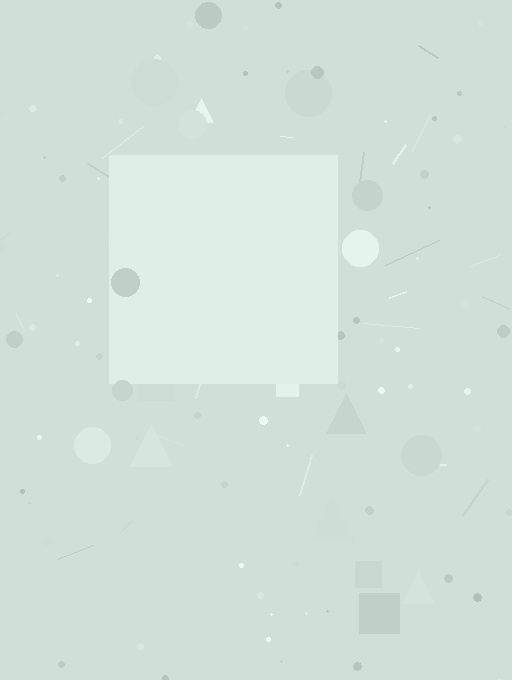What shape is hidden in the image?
A square is hidden in the image.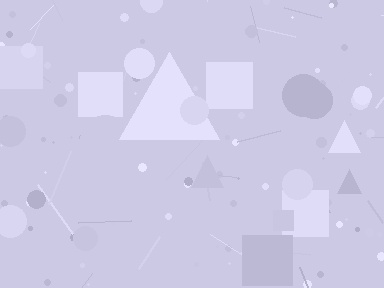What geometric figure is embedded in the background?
A triangle is embedded in the background.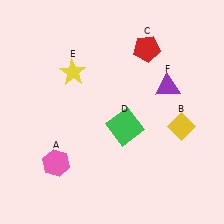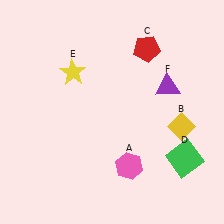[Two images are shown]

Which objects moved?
The objects that moved are: the pink hexagon (A), the green square (D).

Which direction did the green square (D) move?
The green square (D) moved right.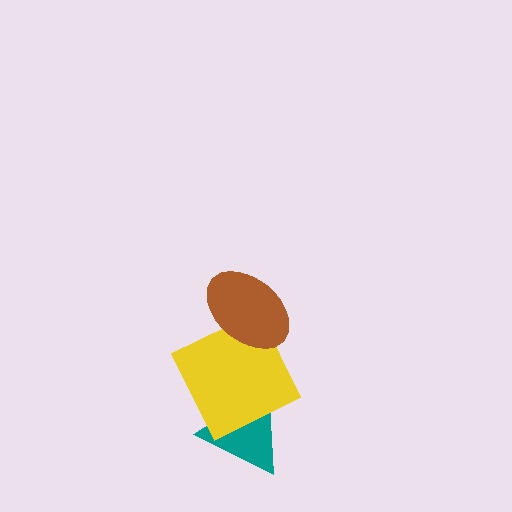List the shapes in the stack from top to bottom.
From top to bottom: the brown ellipse, the yellow square, the teal triangle.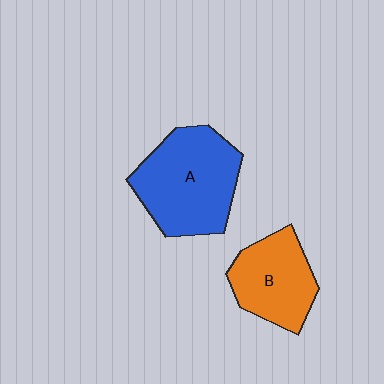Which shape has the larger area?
Shape A (blue).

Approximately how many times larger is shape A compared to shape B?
Approximately 1.4 times.